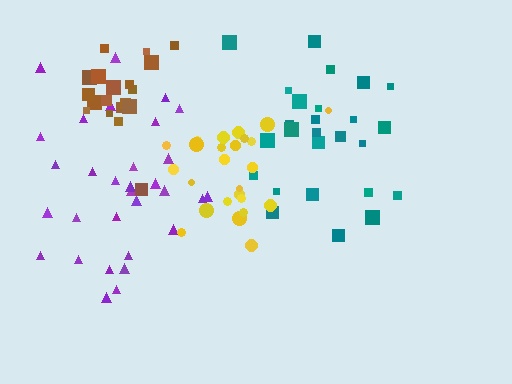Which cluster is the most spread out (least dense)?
Purple.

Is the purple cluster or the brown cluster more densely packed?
Brown.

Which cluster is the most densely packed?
Brown.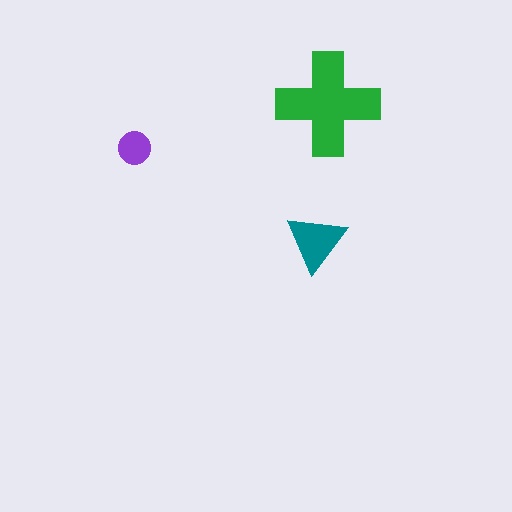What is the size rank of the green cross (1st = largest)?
1st.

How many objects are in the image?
There are 3 objects in the image.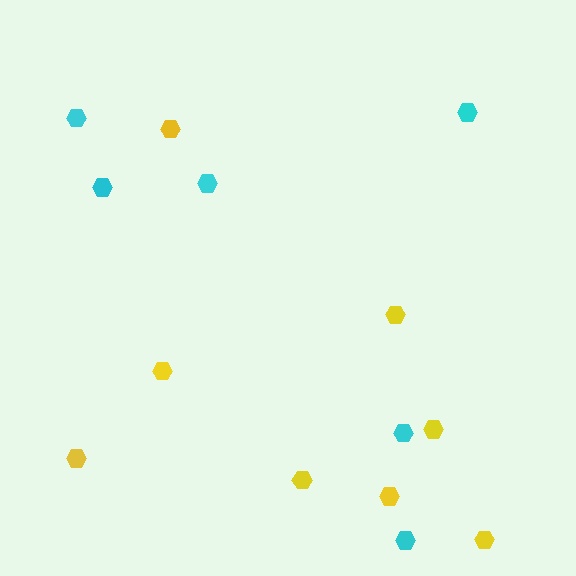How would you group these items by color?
There are 2 groups: one group of cyan hexagons (6) and one group of yellow hexagons (8).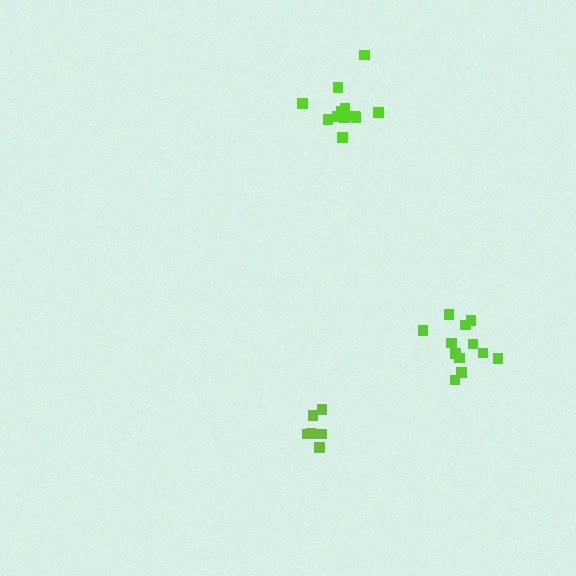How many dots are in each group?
Group 1: 6 dots, Group 2: 12 dots, Group 3: 12 dots (30 total).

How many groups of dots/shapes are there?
There are 3 groups.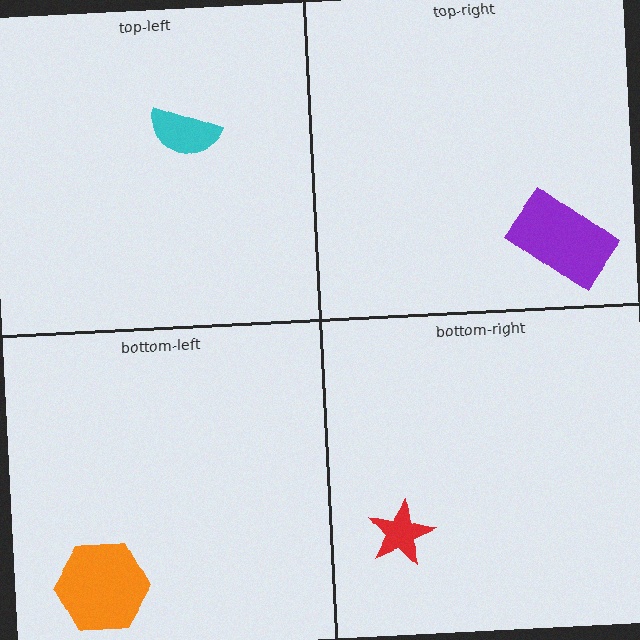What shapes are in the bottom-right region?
The red star.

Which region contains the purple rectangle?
The top-right region.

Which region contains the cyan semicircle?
The top-left region.